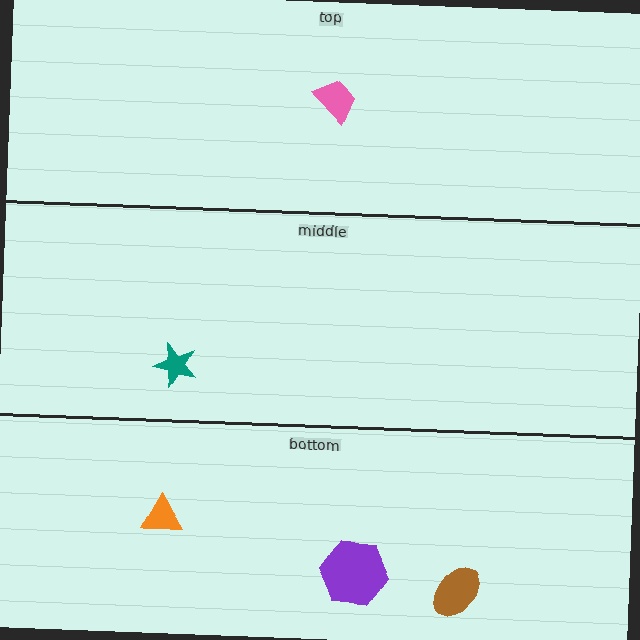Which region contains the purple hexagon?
The bottom region.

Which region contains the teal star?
The middle region.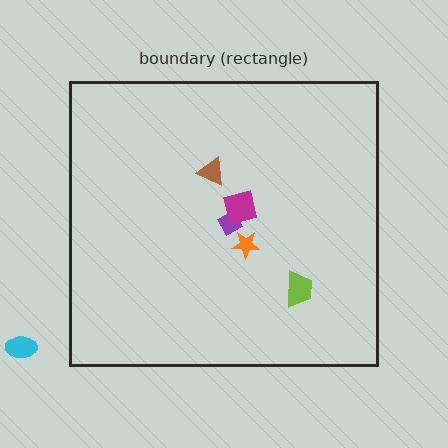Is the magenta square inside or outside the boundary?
Inside.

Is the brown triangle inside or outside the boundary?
Inside.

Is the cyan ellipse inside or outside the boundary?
Outside.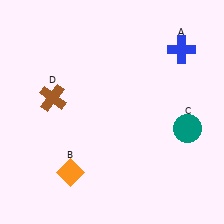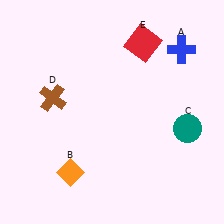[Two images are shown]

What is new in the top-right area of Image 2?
A red square (E) was added in the top-right area of Image 2.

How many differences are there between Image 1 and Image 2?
There is 1 difference between the two images.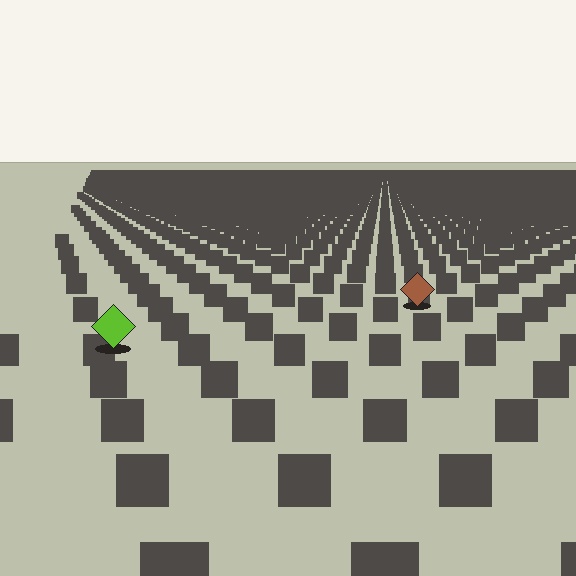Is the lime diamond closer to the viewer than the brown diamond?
Yes. The lime diamond is closer — you can tell from the texture gradient: the ground texture is coarser near it.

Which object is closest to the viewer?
The lime diamond is closest. The texture marks near it are larger and more spread out.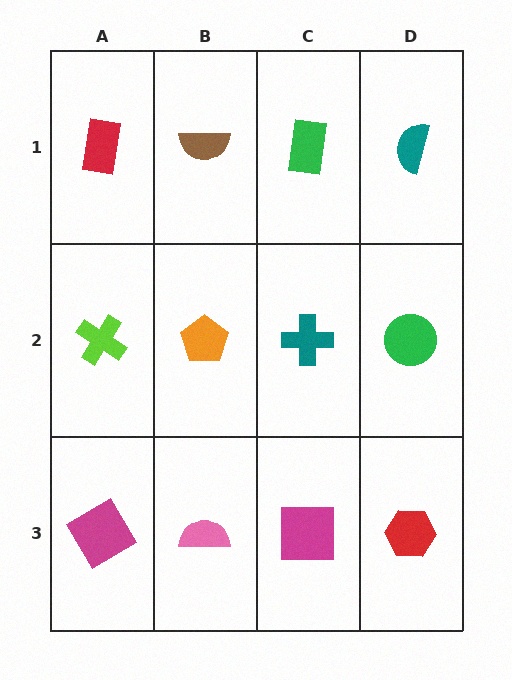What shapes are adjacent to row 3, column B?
An orange pentagon (row 2, column B), a magenta diamond (row 3, column A), a magenta square (row 3, column C).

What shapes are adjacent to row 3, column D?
A green circle (row 2, column D), a magenta square (row 3, column C).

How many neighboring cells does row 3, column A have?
2.